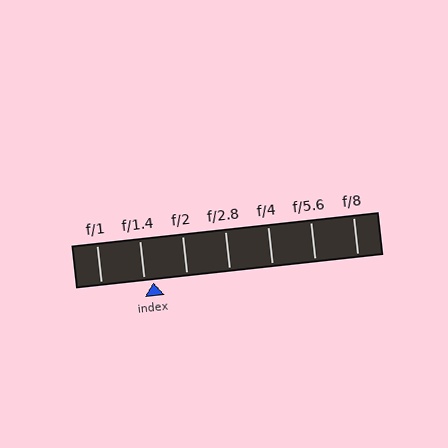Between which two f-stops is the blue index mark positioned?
The index mark is between f/1.4 and f/2.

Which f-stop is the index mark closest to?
The index mark is closest to f/1.4.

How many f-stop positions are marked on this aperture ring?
There are 7 f-stop positions marked.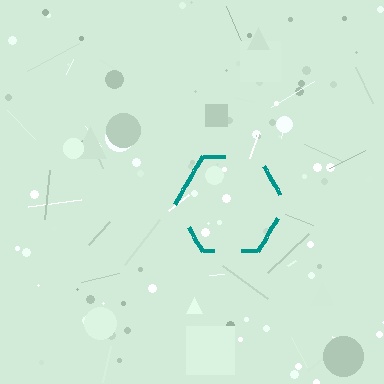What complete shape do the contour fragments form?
The contour fragments form a hexagon.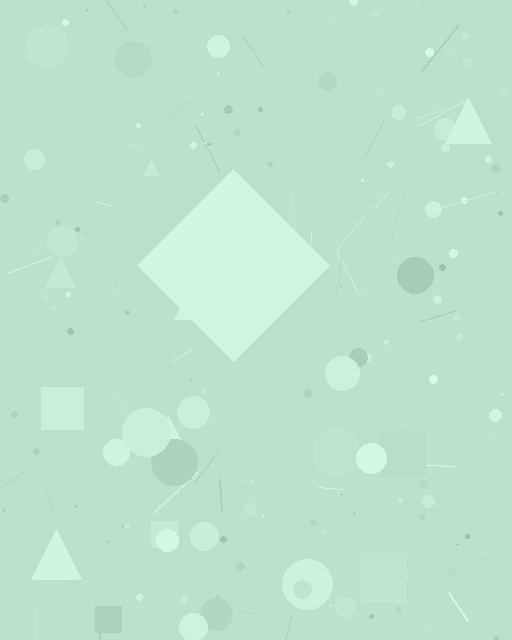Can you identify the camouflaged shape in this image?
The camouflaged shape is a diamond.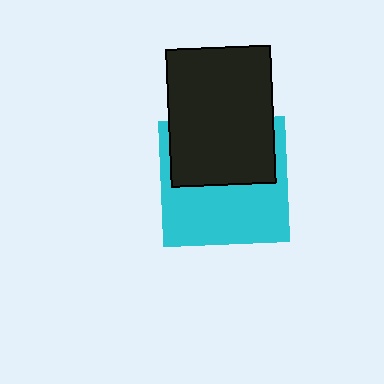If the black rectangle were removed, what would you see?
You would see the complete cyan square.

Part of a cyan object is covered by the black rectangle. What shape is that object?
It is a square.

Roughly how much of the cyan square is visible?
About half of it is visible (roughly 55%).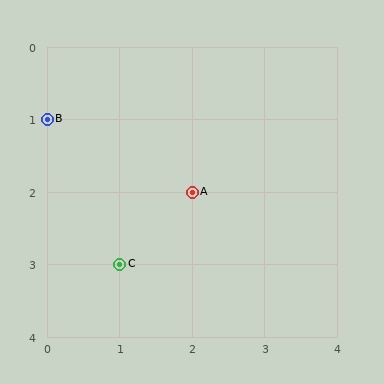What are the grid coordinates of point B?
Point B is at grid coordinates (0, 1).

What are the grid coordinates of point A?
Point A is at grid coordinates (2, 2).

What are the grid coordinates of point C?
Point C is at grid coordinates (1, 3).